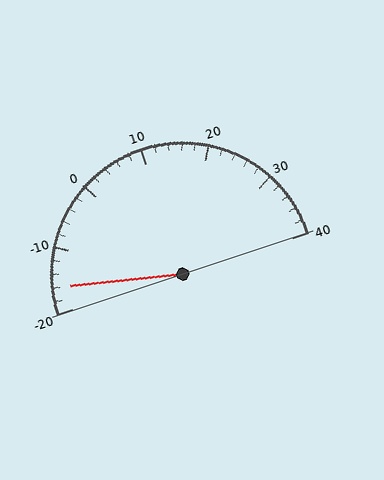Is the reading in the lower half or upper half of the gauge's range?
The reading is in the lower half of the range (-20 to 40).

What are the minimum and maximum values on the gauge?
The gauge ranges from -20 to 40.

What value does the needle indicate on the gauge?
The needle indicates approximately -16.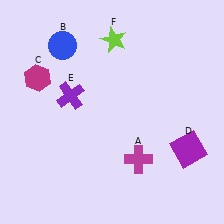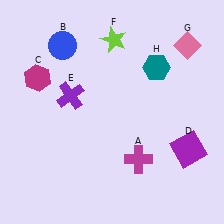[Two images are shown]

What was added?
A pink diamond (G), a teal hexagon (H) were added in Image 2.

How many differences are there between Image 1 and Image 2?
There are 2 differences between the two images.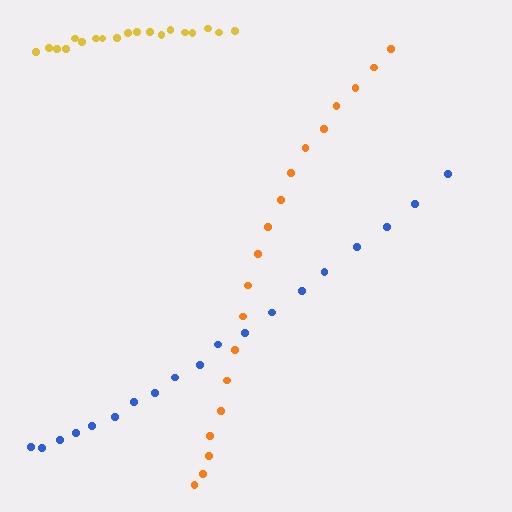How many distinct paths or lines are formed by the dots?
There are 3 distinct paths.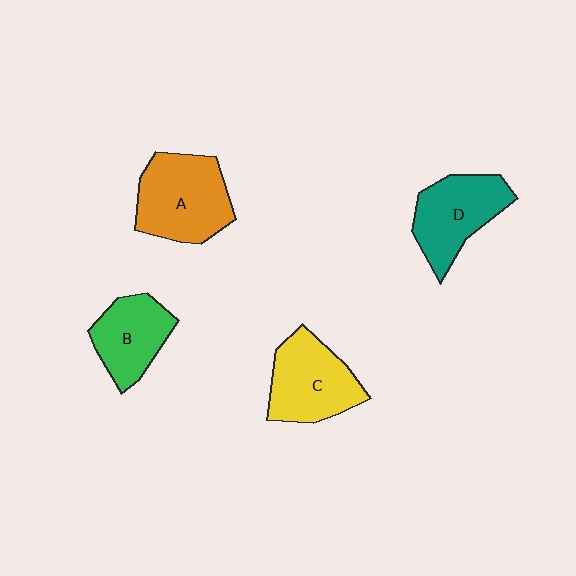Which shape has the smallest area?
Shape B (green).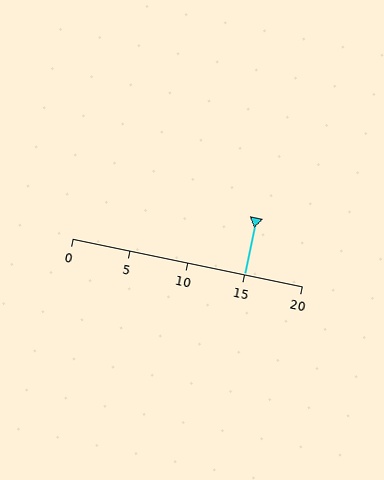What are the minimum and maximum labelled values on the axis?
The axis runs from 0 to 20.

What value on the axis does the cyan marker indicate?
The marker indicates approximately 15.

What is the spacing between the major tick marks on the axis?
The major ticks are spaced 5 apart.